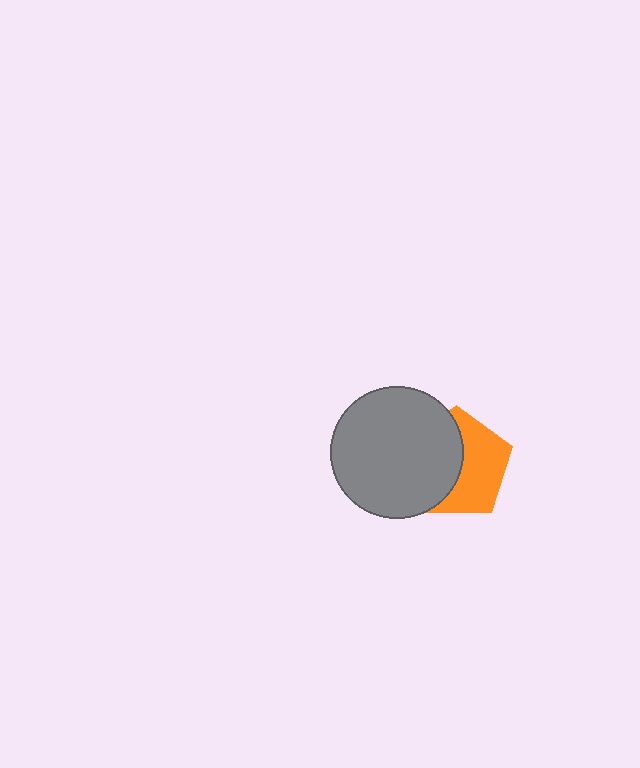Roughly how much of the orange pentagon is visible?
About half of it is visible (roughly 51%).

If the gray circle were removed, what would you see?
You would see the complete orange pentagon.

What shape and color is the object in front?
The object in front is a gray circle.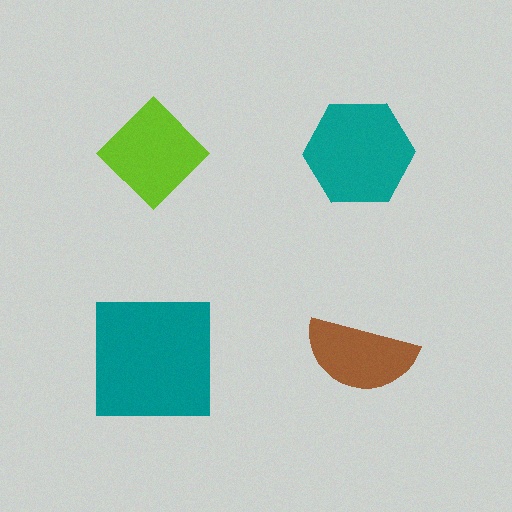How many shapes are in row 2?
2 shapes.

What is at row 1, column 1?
A lime diamond.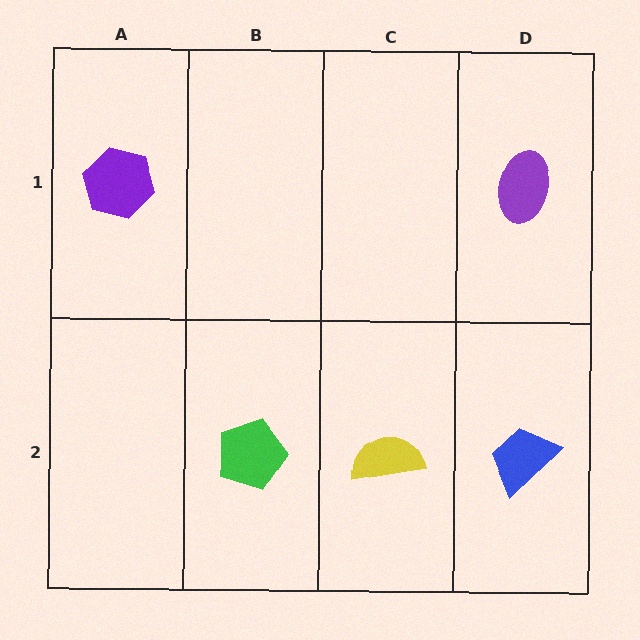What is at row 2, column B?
A green pentagon.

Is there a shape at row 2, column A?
No, that cell is empty.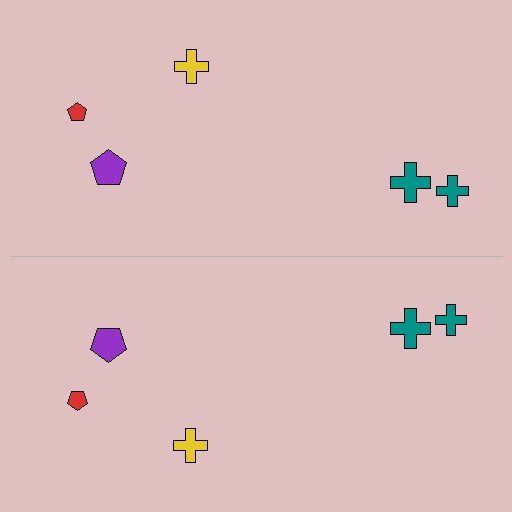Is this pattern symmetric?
Yes, this pattern has bilateral (reflection) symmetry.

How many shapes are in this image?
There are 10 shapes in this image.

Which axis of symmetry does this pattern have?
The pattern has a horizontal axis of symmetry running through the center of the image.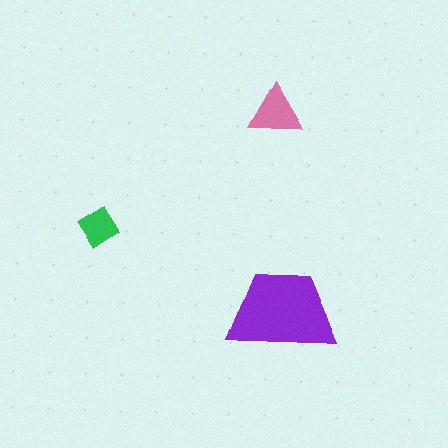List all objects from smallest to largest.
The green diamond, the pink triangle, the purple trapezoid.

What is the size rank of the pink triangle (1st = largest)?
2nd.